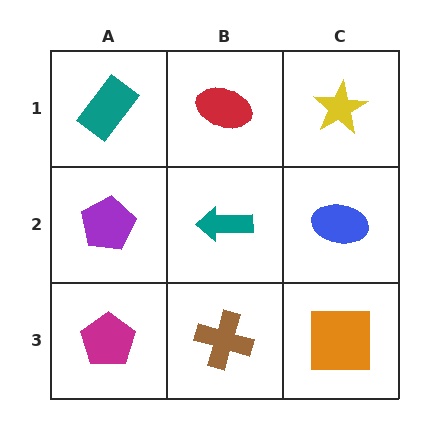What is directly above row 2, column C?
A yellow star.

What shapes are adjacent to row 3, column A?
A purple pentagon (row 2, column A), a brown cross (row 3, column B).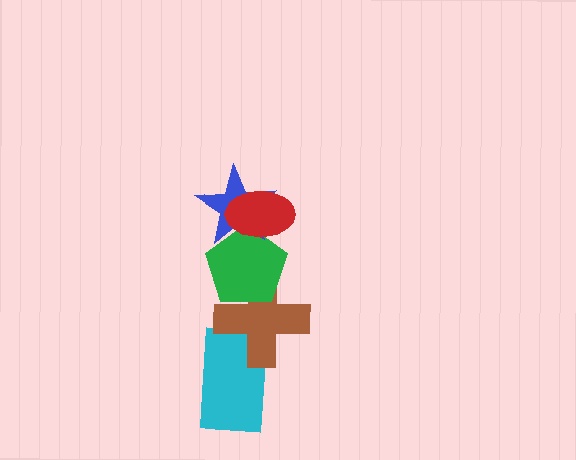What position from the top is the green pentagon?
The green pentagon is 3rd from the top.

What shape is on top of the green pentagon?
The blue star is on top of the green pentagon.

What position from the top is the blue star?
The blue star is 2nd from the top.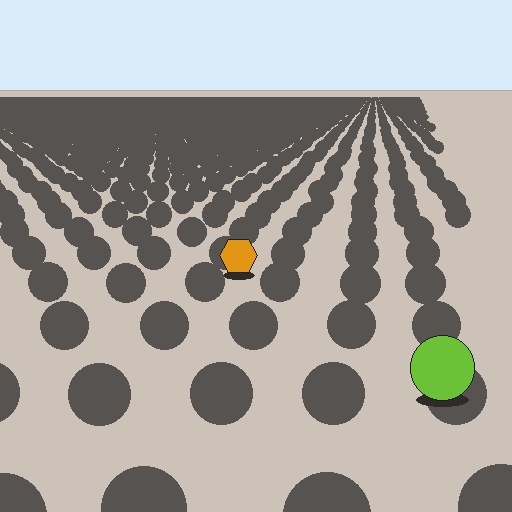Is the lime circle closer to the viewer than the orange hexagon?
Yes. The lime circle is closer — you can tell from the texture gradient: the ground texture is coarser near it.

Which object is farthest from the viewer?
The orange hexagon is farthest from the viewer. It appears smaller and the ground texture around it is denser.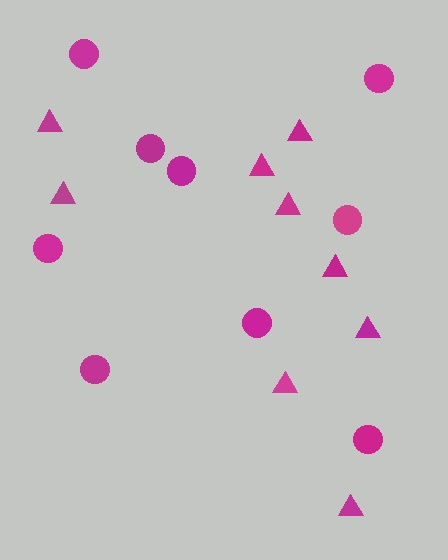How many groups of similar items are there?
There are 2 groups: one group of triangles (9) and one group of circles (9).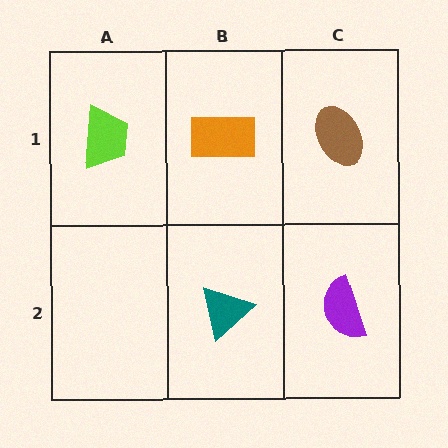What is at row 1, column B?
An orange rectangle.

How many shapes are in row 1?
3 shapes.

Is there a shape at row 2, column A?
No, that cell is empty.